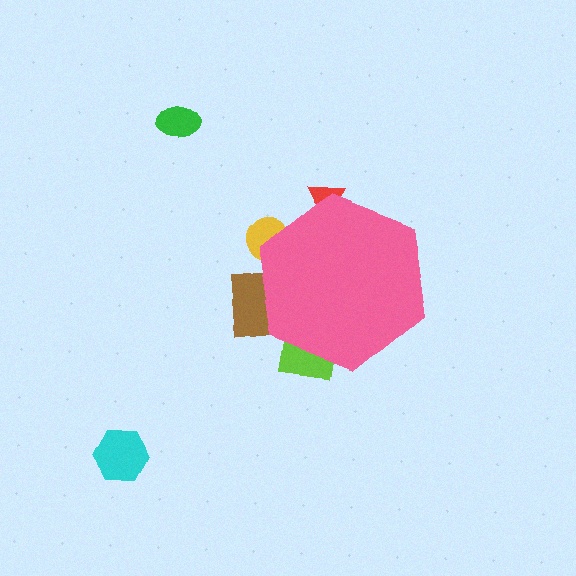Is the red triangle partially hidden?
Yes, the red triangle is partially hidden behind the pink hexagon.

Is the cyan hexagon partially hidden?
No, the cyan hexagon is fully visible.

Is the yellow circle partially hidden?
Yes, the yellow circle is partially hidden behind the pink hexagon.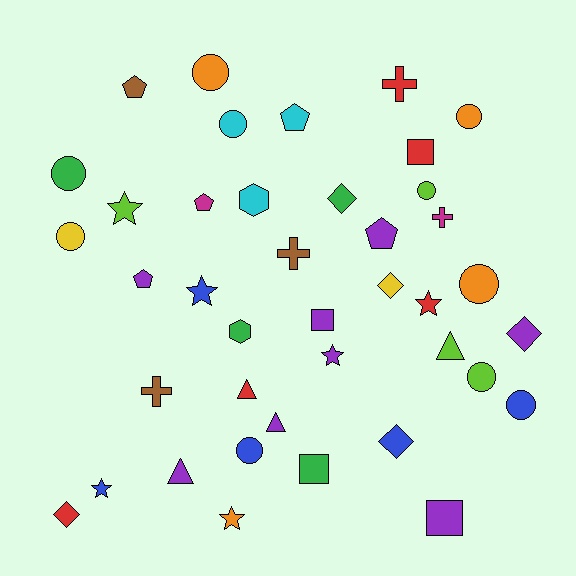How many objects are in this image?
There are 40 objects.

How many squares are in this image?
There are 4 squares.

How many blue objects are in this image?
There are 5 blue objects.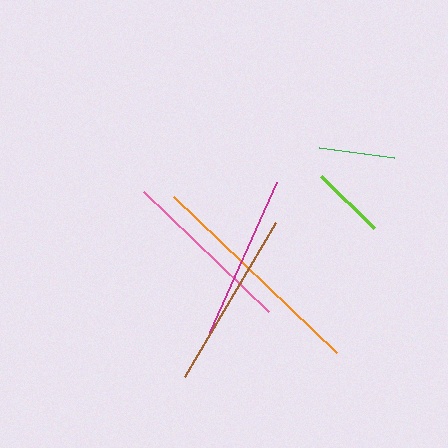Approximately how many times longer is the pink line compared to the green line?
The pink line is approximately 2.3 times the length of the green line.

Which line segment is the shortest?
The lime line is the shortest at approximately 74 pixels.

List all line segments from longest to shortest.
From longest to shortest: orange, brown, pink, magenta, green, lime.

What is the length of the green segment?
The green segment is approximately 75 pixels long.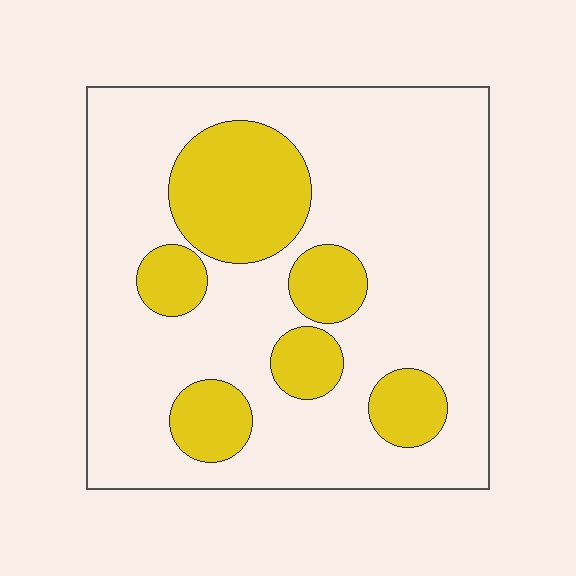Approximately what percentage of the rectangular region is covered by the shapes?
Approximately 25%.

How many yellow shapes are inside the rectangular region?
6.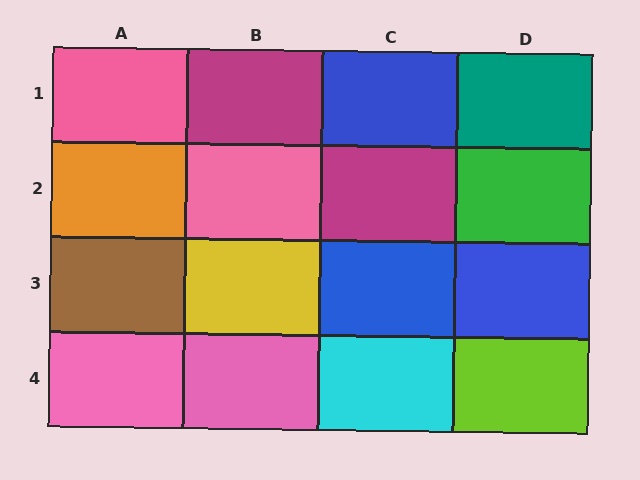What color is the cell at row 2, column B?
Pink.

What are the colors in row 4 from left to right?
Pink, pink, cyan, lime.